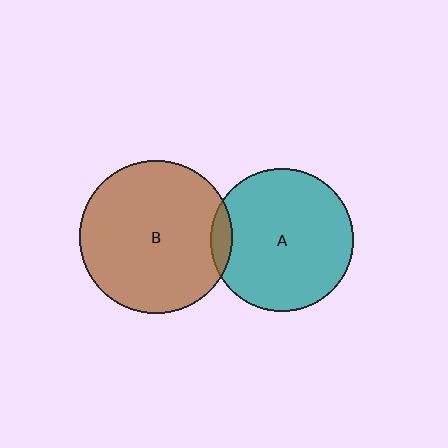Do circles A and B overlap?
Yes.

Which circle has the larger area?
Circle B (brown).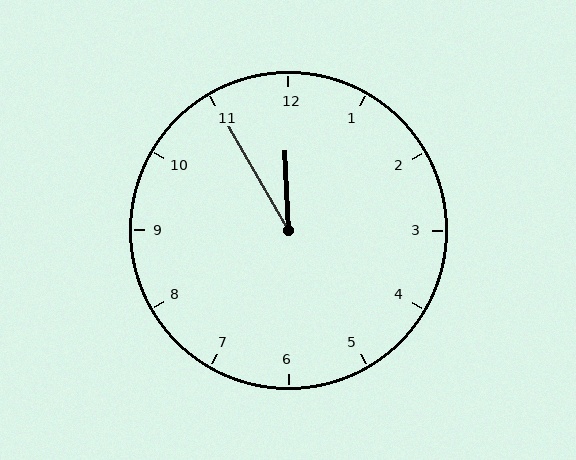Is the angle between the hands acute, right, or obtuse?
It is acute.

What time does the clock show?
11:55.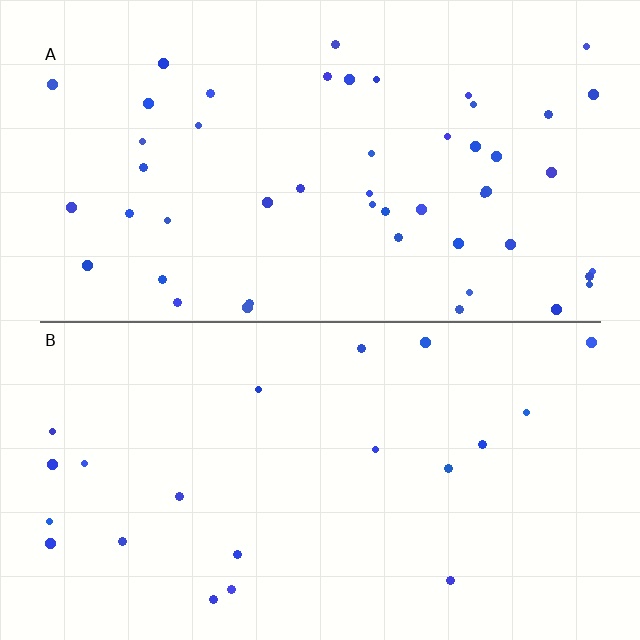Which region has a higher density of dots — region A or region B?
A (the top).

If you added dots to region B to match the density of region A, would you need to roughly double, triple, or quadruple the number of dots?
Approximately double.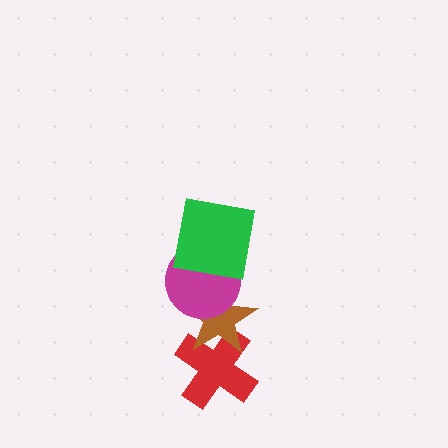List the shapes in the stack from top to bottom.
From top to bottom: the green square, the magenta circle, the brown star, the red cross.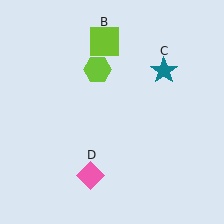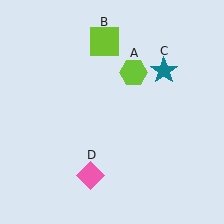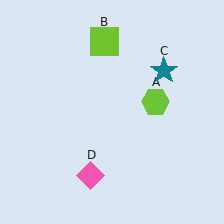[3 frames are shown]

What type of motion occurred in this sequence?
The lime hexagon (object A) rotated clockwise around the center of the scene.